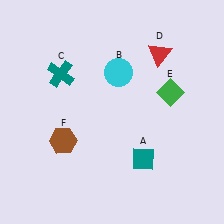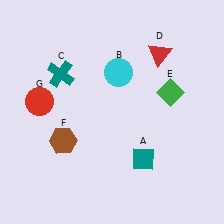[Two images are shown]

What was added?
A red circle (G) was added in Image 2.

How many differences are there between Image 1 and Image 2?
There is 1 difference between the two images.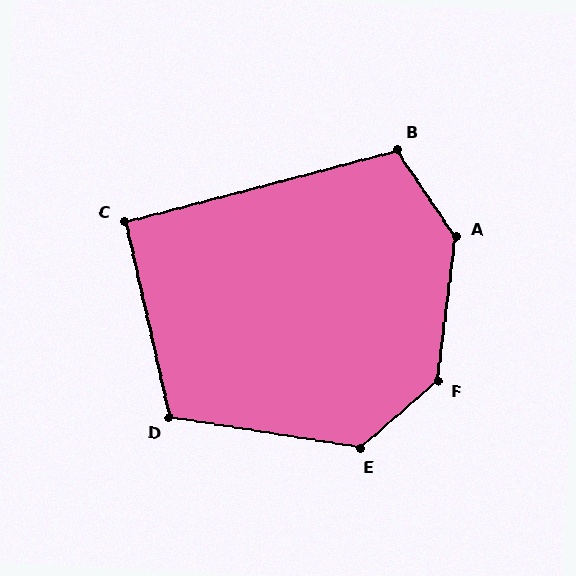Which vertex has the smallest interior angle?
C, at approximately 92 degrees.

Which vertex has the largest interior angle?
F, at approximately 139 degrees.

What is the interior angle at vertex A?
Approximately 138 degrees (obtuse).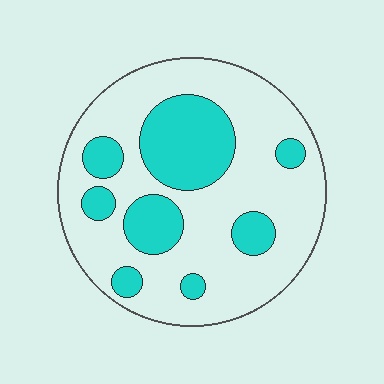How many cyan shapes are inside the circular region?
8.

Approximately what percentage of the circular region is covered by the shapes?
Approximately 30%.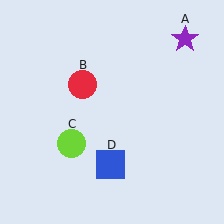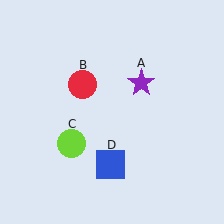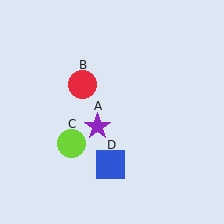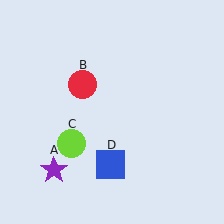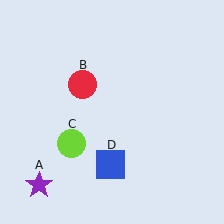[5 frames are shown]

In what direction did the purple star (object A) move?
The purple star (object A) moved down and to the left.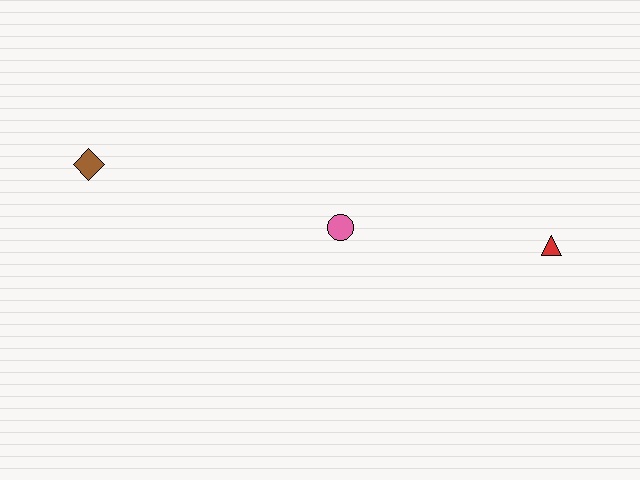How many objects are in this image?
There are 3 objects.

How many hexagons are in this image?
There are no hexagons.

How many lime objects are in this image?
There are no lime objects.